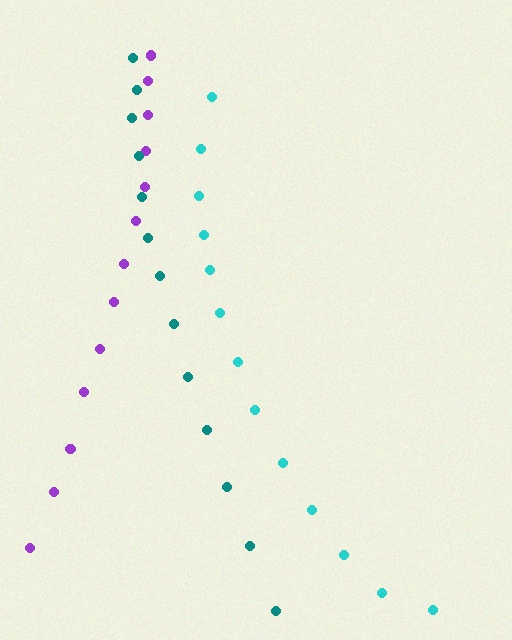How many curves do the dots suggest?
There are 3 distinct paths.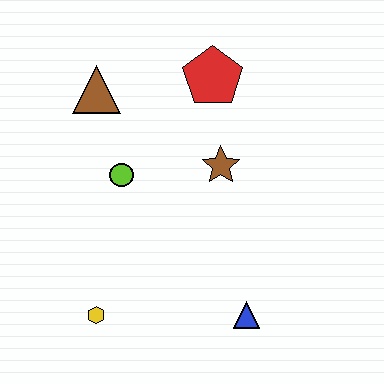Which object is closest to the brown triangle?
The lime circle is closest to the brown triangle.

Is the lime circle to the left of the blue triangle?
Yes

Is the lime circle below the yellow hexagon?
No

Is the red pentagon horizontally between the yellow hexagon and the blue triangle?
Yes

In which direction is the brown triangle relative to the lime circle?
The brown triangle is above the lime circle.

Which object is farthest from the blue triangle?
The brown triangle is farthest from the blue triangle.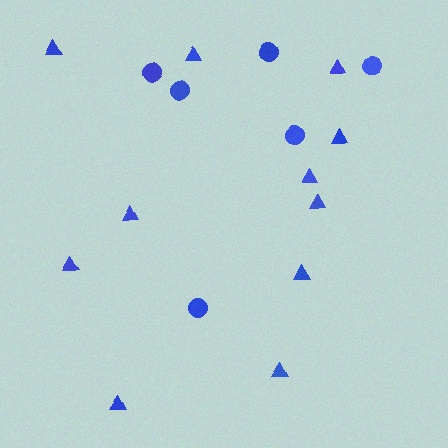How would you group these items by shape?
There are 2 groups: one group of circles (6) and one group of triangles (11).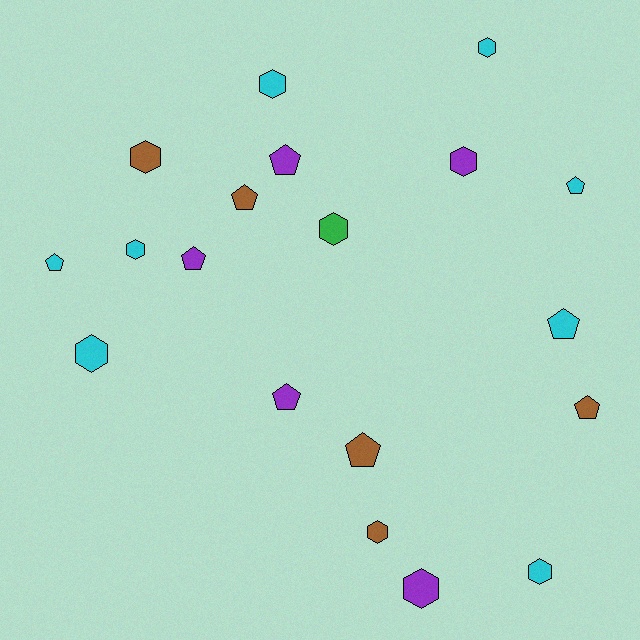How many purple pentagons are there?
There are 3 purple pentagons.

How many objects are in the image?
There are 19 objects.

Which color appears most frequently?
Cyan, with 8 objects.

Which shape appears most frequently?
Hexagon, with 10 objects.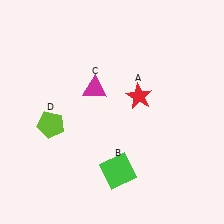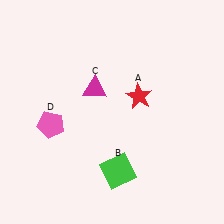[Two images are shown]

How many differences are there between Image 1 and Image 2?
There is 1 difference between the two images.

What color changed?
The pentagon (D) changed from lime in Image 1 to pink in Image 2.